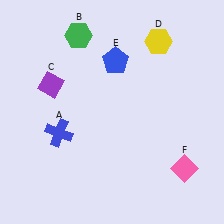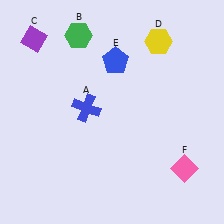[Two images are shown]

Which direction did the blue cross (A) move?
The blue cross (A) moved right.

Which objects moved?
The objects that moved are: the blue cross (A), the purple diamond (C).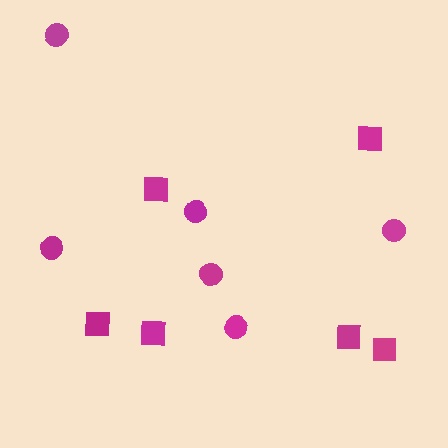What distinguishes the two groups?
There are 2 groups: one group of squares (6) and one group of circles (6).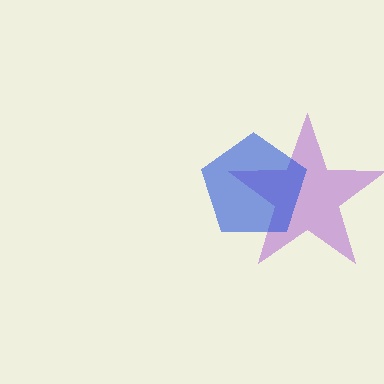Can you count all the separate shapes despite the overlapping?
Yes, there are 2 separate shapes.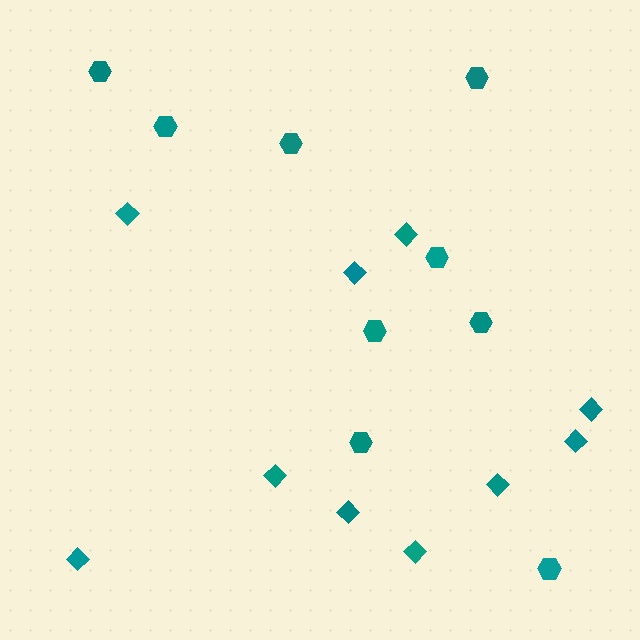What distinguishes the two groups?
There are 2 groups: one group of diamonds (10) and one group of hexagons (9).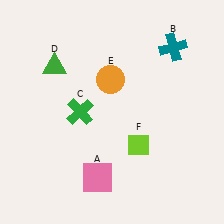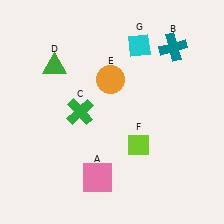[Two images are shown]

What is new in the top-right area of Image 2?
A cyan diamond (G) was added in the top-right area of Image 2.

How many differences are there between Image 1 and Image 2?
There is 1 difference between the two images.